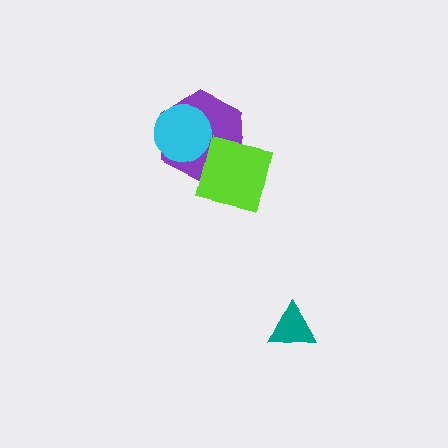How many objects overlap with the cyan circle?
1 object overlaps with the cyan circle.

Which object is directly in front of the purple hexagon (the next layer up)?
The lime square is directly in front of the purple hexagon.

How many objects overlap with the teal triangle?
0 objects overlap with the teal triangle.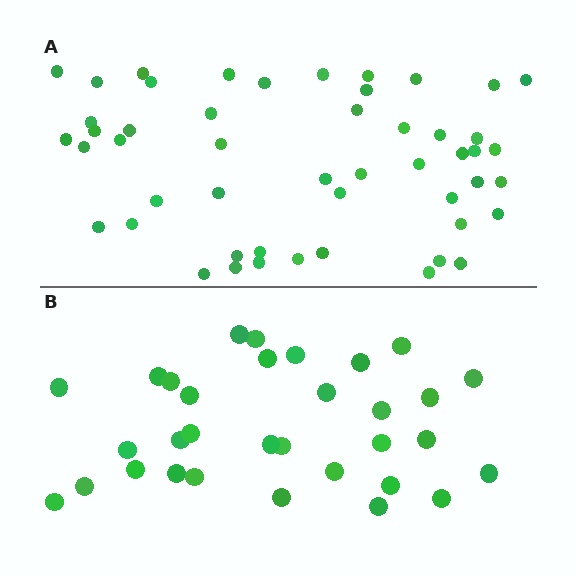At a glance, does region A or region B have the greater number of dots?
Region A (the top region) has more dots.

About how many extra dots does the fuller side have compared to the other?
Region A has approximately 20 more dots than region B.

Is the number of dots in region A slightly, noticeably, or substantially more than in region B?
Region A has substantially more. The ratio is roughly 1.6 to 1.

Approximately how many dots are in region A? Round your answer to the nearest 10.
About 50 dots.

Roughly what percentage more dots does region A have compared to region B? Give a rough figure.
About 55% more.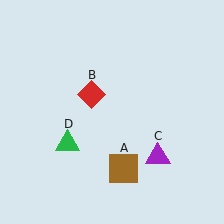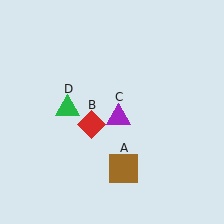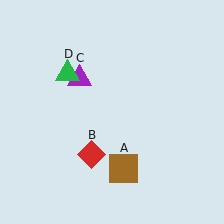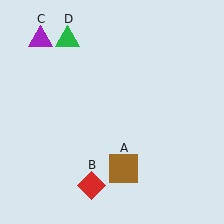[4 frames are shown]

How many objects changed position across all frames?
3 objects changed position: red diamond (object B), purple triangle (object C), green triangle (object D).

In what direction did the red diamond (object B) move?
The red diamond (object B) moved down.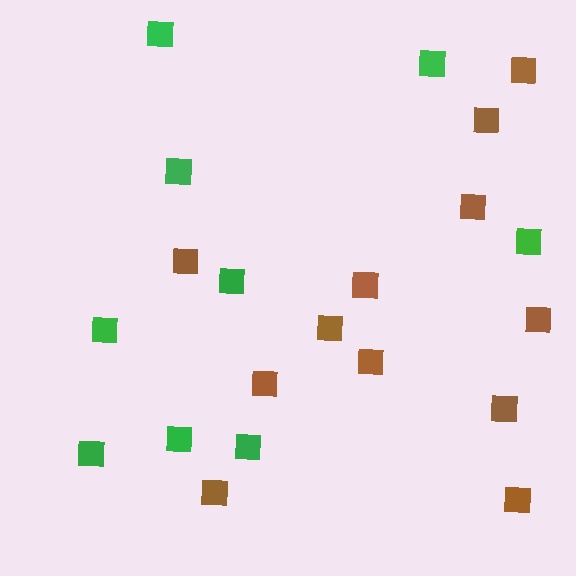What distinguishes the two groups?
There are 2 groups: one group of green squares (9) and one group of brown squares (12).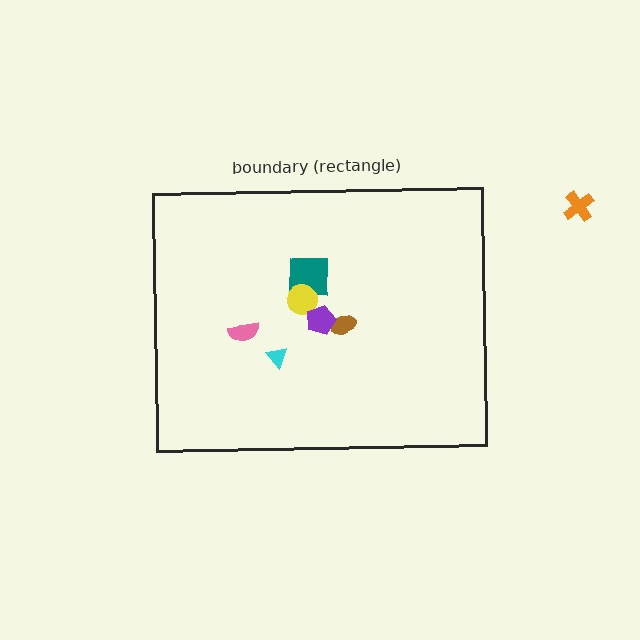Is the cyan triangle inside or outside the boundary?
Inside.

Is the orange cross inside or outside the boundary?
Outside.